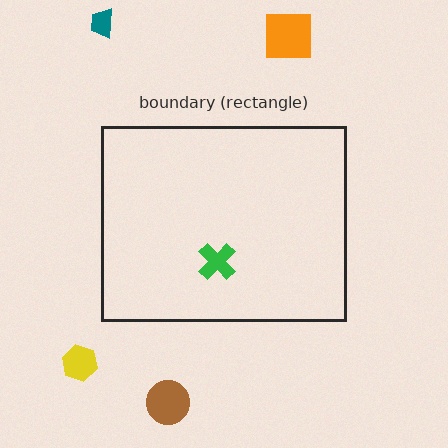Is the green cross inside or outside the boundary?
Inside.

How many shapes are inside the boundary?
1 inside, 4 outside.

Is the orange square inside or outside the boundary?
Outside.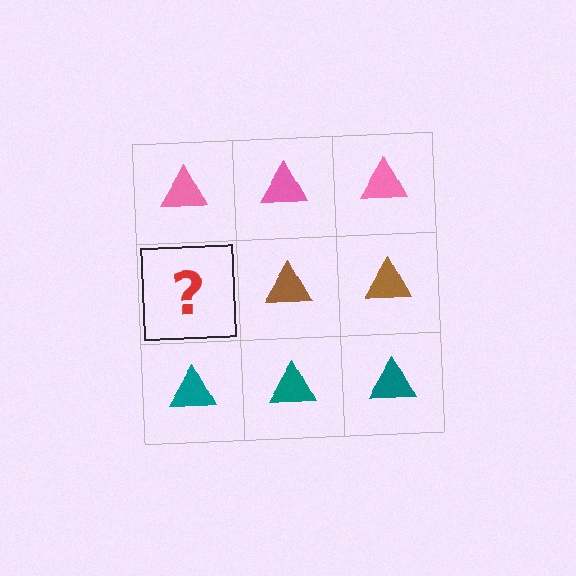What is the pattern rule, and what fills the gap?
The rule is that each row has a consistent color. The gap should be filled with a brown triangle.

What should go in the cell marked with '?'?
The missing cell should contain a brown triangle.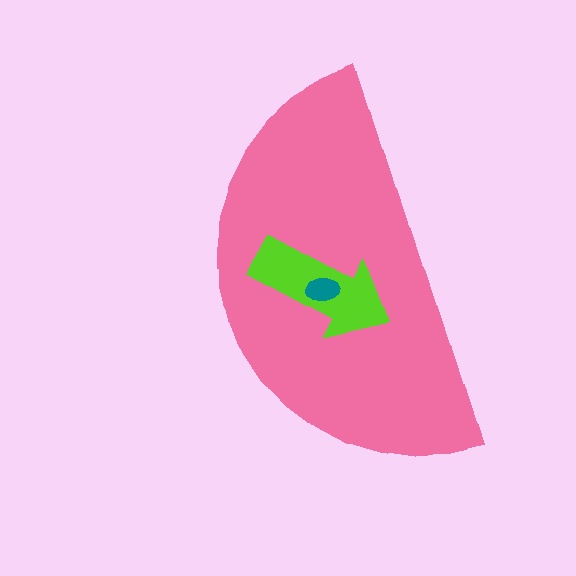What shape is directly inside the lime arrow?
The teal ellipse.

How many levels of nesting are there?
3.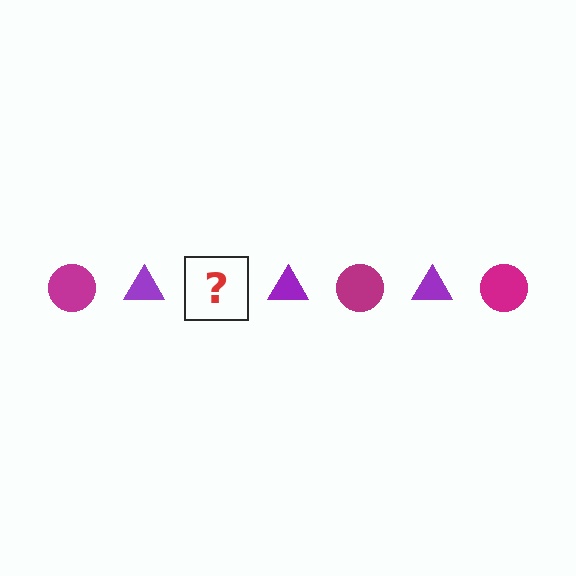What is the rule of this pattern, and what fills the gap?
The rule is that the pattern alternates between magenta circle and purple triangle. The gap should be filled with a magenta circle.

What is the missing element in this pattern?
The missing element is a magenta circle.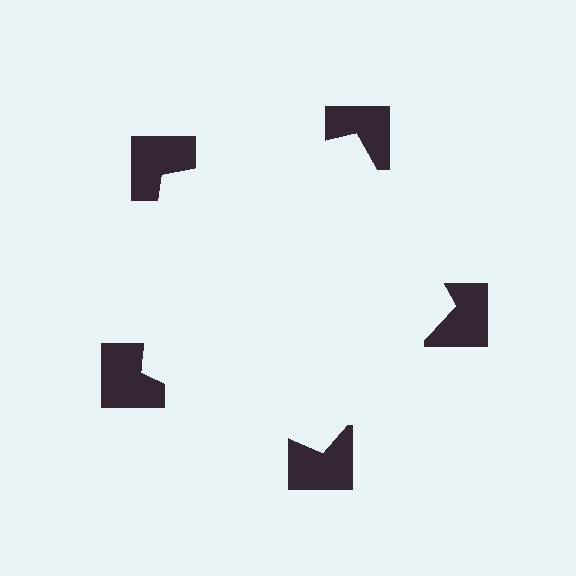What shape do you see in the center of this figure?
An illusory pentagon — its edges are inferred from the aligned wedge cuts in the notched squares, not physically drawn.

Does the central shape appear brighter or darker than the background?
It typically appears slightly brighter than the background, even though no actual brightness change is drawn.